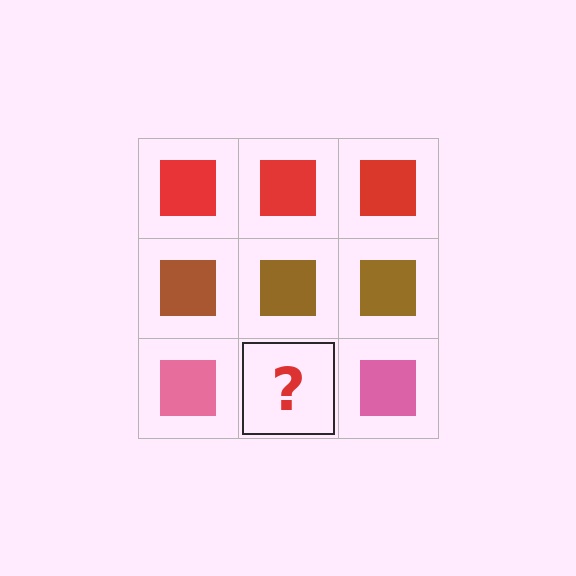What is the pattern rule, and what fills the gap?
The rule is that each row has a consistent color. The gap should be filled with a pink square.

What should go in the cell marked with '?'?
The missing cell should contain a pink square.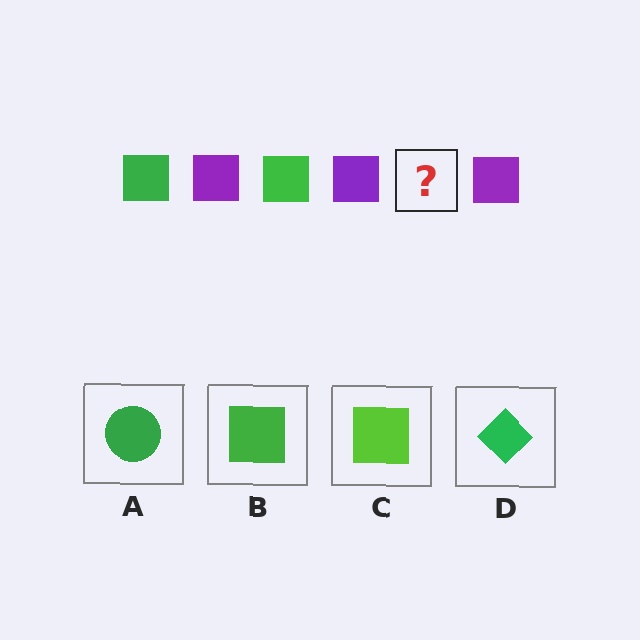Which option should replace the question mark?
Option B.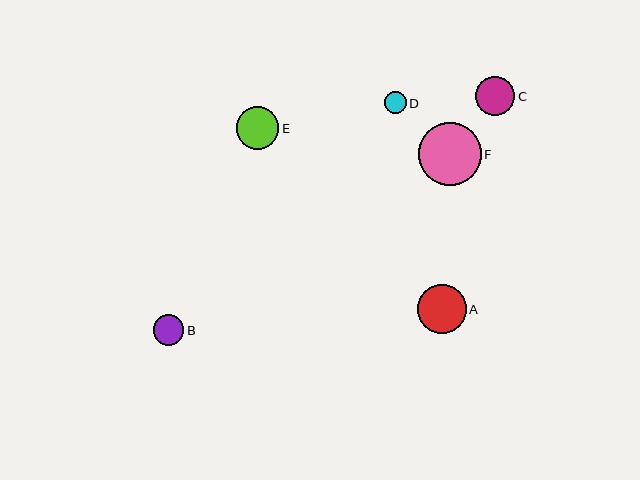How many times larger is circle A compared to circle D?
Circle A is approximately 2.2 times the size of circle D.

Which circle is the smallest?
Circle D is the smallest with a size of approximately 22 pixels.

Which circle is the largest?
Circle F is the largest with a size of approximately 63 pixels.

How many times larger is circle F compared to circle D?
Circle F is approximately 2.8 times the size of circle D.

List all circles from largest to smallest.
From largest to smallest: F, A, E, C, B, D.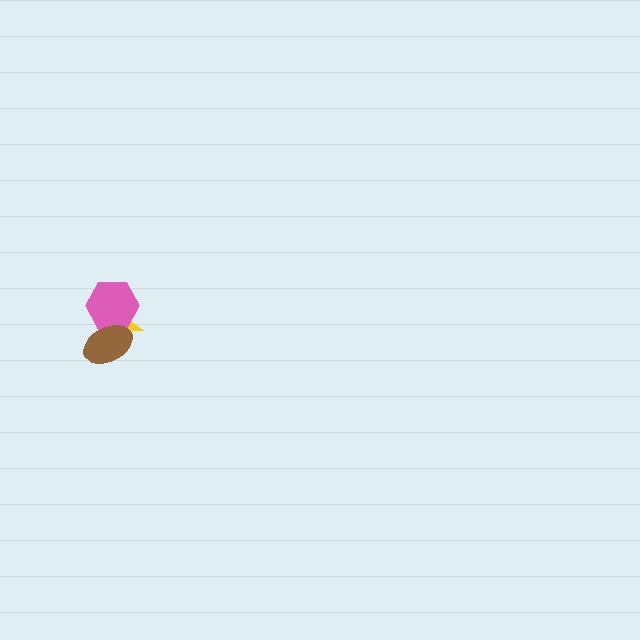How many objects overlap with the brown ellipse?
2 objects overlap with the brown ellipse.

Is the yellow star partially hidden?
Yes, it is partially covered by another shape.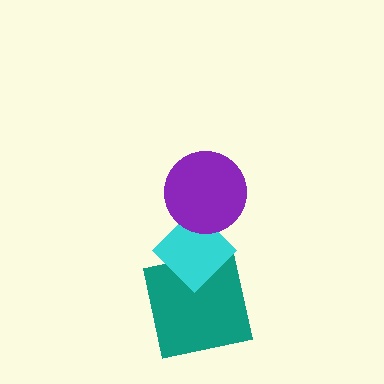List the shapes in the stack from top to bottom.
From top to bottom: the purple circle, the cyan diamond, the teal square.